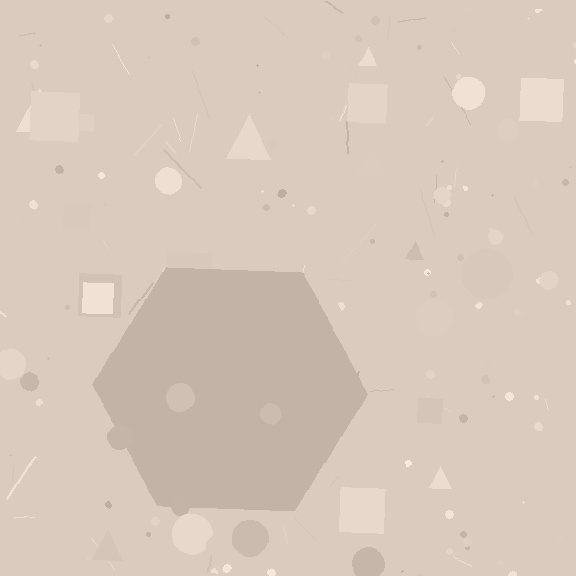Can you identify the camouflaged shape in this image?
The camouflaged shape is a hexagon.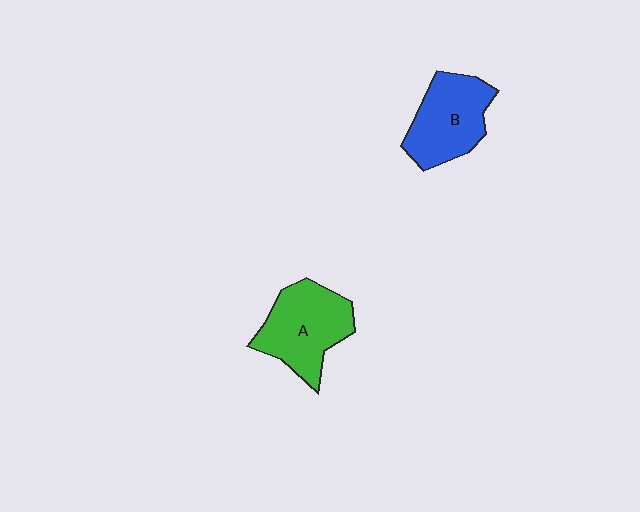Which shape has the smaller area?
Shape B (blue).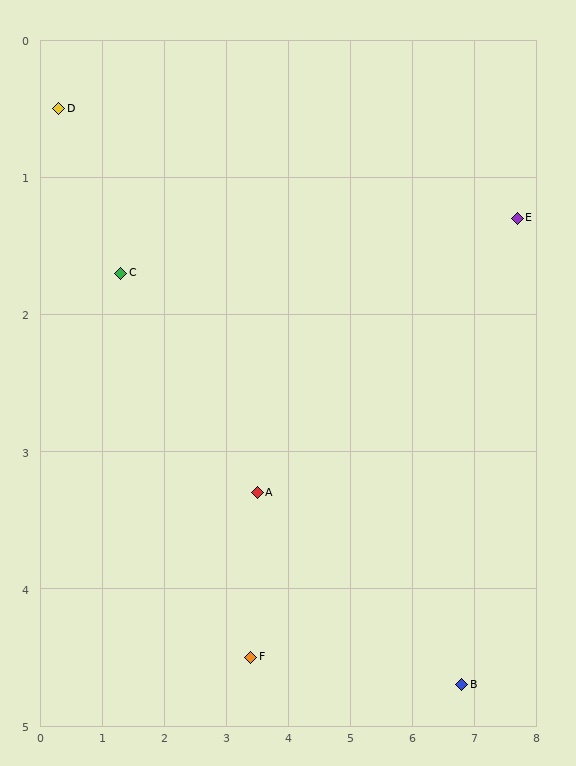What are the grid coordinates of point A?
Point A is at approximately (3.5, 3.3).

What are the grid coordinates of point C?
Point C is at approximately (1.3, 1.7).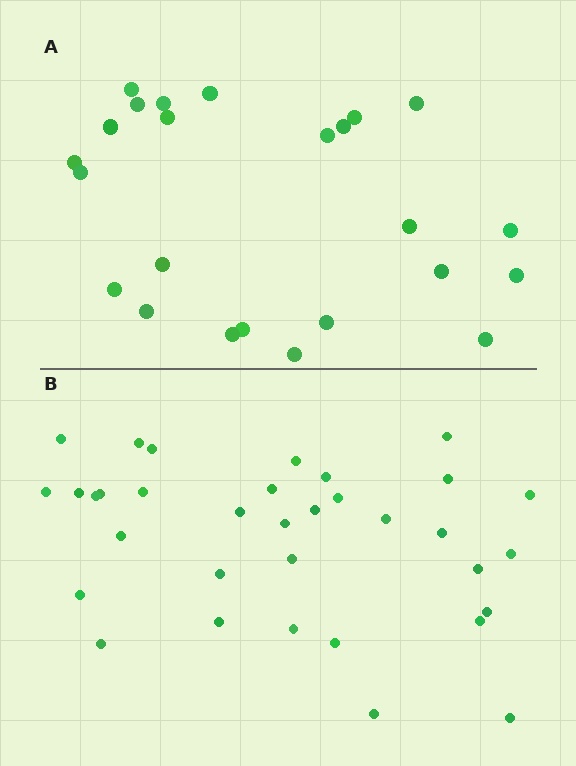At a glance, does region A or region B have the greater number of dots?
Region B (the bottom region) has more dots.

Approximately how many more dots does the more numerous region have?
Region B has roughly 10 or so more dots than region A.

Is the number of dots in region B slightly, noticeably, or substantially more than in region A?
Region B has noticeably more, but not dramatically so. The ratio is roughly 1.4 to 1.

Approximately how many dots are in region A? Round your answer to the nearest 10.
About 20 dots. (The exact count is 24, which rounds to 20.)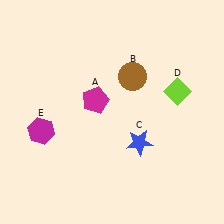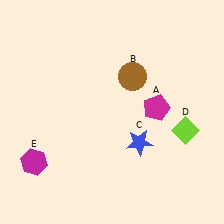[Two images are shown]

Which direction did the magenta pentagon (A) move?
The magenta pentagon (A) moved right.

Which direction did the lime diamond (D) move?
The lime diamond (D) moved down.